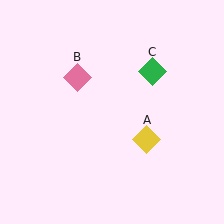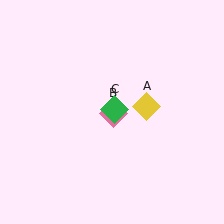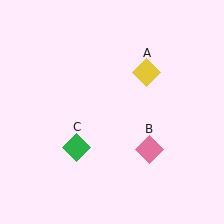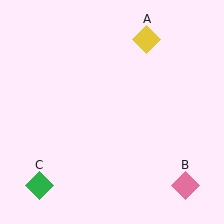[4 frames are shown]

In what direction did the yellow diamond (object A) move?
The yellow diamond (object A) moved up.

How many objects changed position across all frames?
3 objects changed position: yellow diamond (object A), pink diamond (object B), green diamond (object C).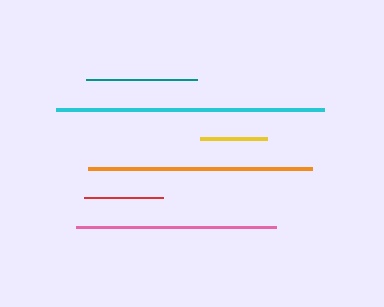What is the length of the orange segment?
The orange segment is approximately 225 pixels long.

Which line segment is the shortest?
The yellow line is the shortest at approximately 67 pixels.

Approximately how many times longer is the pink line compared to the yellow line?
The pink line is approximately 3.0 times the length of the yellow line.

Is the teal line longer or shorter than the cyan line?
The cyan line is longer than the teal line.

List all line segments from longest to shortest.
From longest to shortest: cyan, orange, pink, teal, red, yellow.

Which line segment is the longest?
The cyan line is the longest at approximately 267 pixels.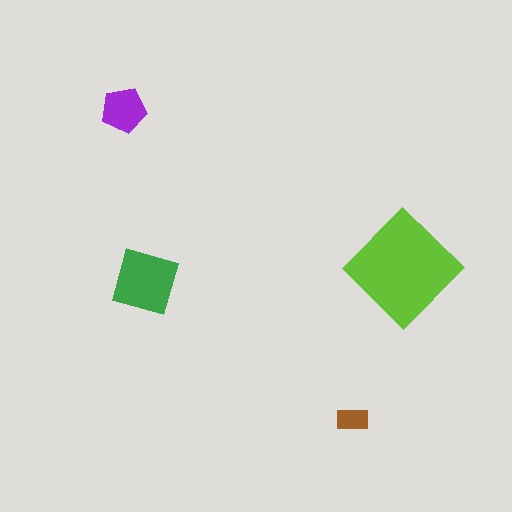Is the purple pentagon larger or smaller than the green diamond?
Smaller.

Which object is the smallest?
The brown rectangle.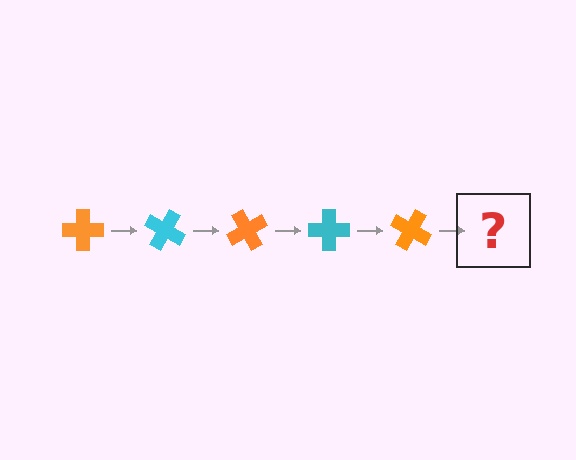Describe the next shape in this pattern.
It should be a cyan cross, rotated 150 degrees from the start.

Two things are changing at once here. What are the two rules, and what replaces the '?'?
The two rules are that it rotates 30 degrees each step and the color cycles through orange and cyan. The '?' should be a cyan cross, rotated 150 degrees from the start.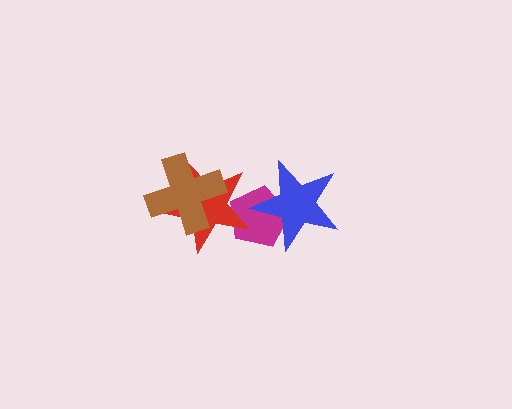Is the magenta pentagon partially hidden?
Yes, it is partially covered by another shape.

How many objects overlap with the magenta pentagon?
2 objects overlap with the magenta pentagon.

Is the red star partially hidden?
Yes, it is partially covered by another shape.